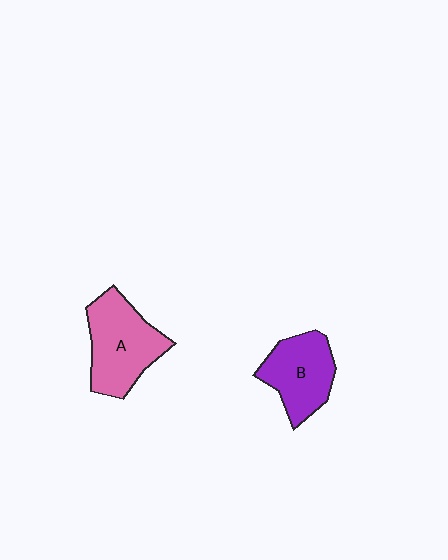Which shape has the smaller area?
Shape B (purple).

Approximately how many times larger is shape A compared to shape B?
Approximately 1.2 times.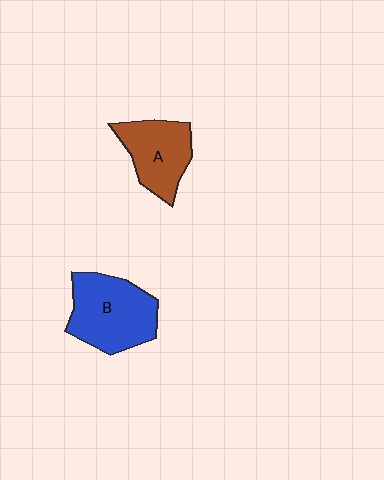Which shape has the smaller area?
Shape A (brown).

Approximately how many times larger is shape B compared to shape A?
Approximately 1.3 times.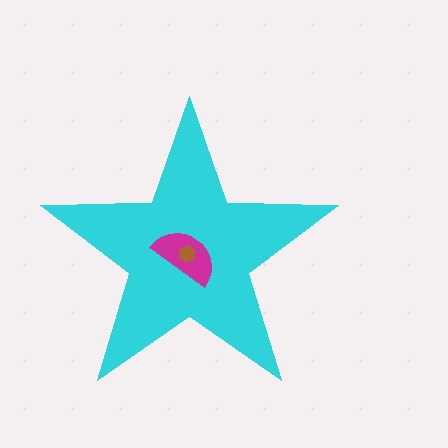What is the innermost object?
The brown hexagon.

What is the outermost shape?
The cyan star.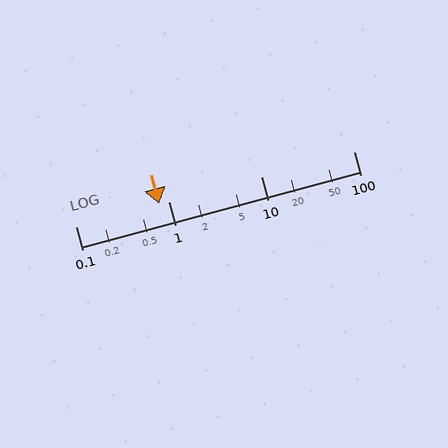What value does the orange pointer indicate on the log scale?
The pointer indicates approximately 0.79.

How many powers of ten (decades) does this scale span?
The scale spans 3 decades, from 0.1 to 100.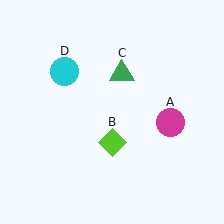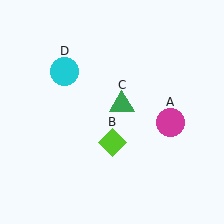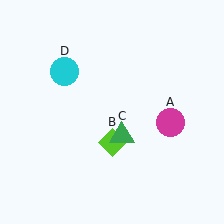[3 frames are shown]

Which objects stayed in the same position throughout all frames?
Magenta circle (object A) and lime diamond (object B) and cyan circle (object D) remained stationary.